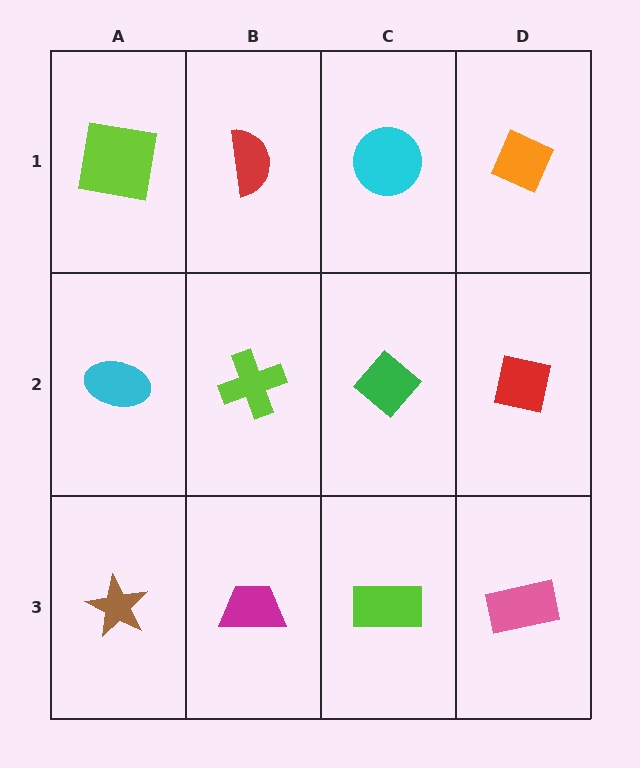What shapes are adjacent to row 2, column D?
An orange diamond (row 1, column D), a pink rectangle (row 3, column D), a green diamond (row 2, column C).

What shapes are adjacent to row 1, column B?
A lime cross (row 2, column B), a lime square (row 1, column A), a cyan circle (row 1, column C).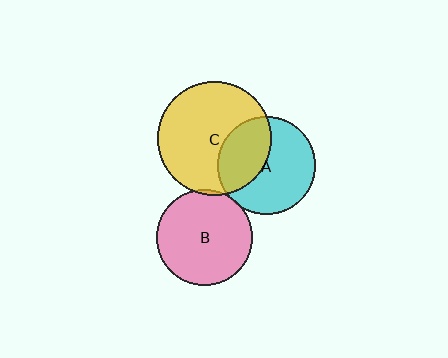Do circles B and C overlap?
Yes.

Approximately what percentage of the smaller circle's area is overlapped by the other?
Approximately 5%.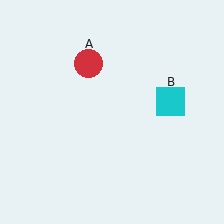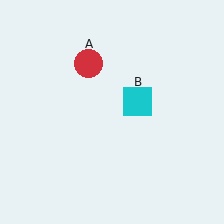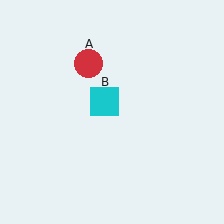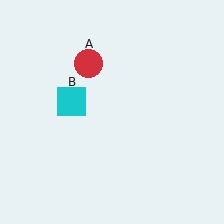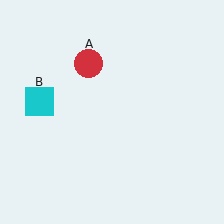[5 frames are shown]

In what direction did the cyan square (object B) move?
The cyan square (object B) moved left.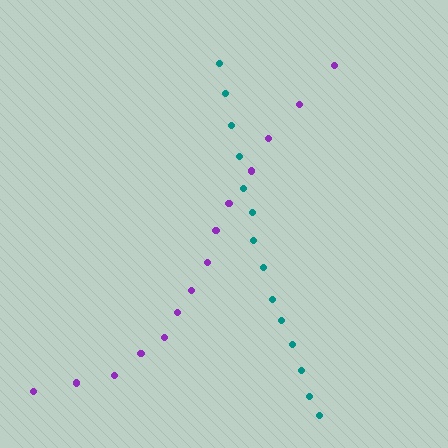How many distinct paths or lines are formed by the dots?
There are 2 distinct paths.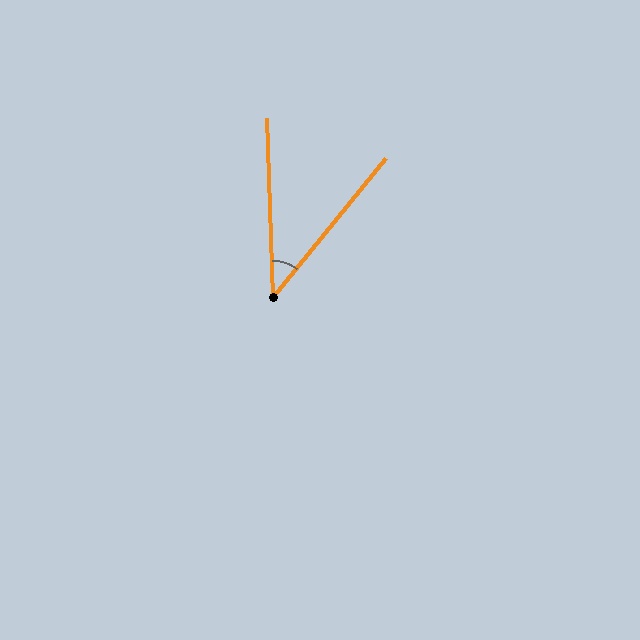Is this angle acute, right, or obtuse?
It is acute.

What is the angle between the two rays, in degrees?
Approximately 41 degrees.